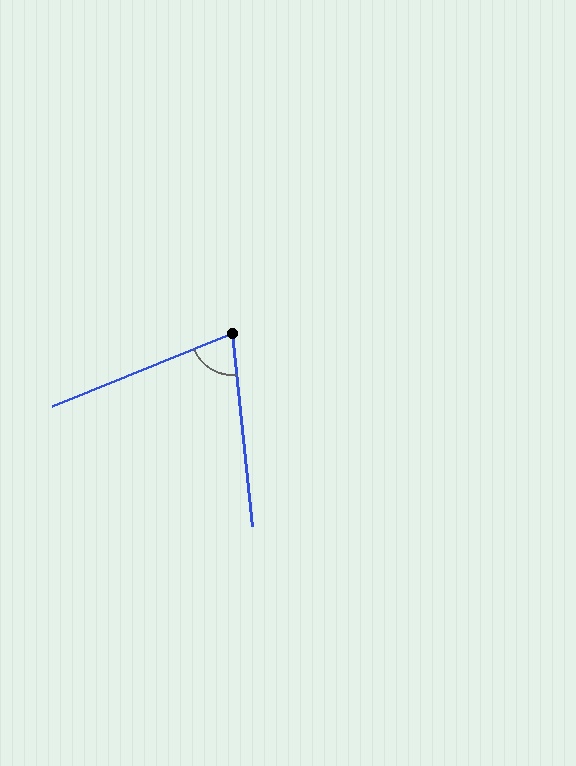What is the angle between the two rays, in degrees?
Approximately 74 degrees.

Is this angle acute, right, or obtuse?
It is acute.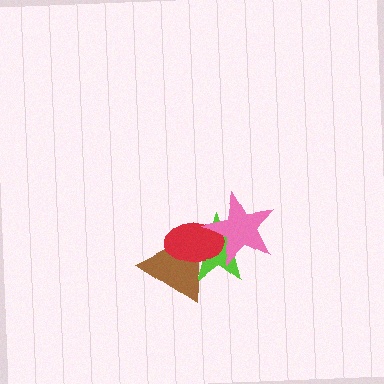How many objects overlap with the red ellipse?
3 objects overlap with the red ellipse.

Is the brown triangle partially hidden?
Yes, it is partially covered by another shape.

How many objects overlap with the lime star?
3 objects overlap with the lime star.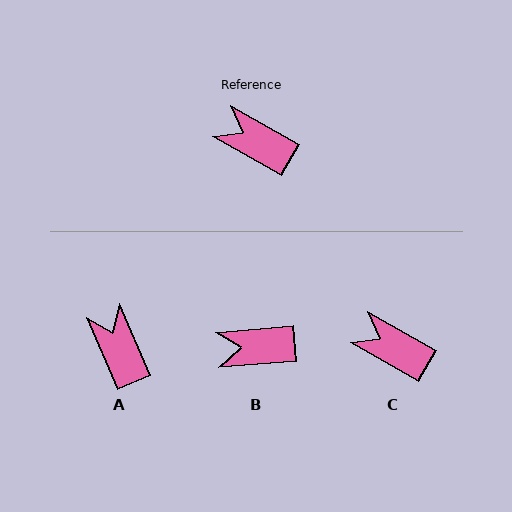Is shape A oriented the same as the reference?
No, it is off by about 37 degrees.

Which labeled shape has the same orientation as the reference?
C.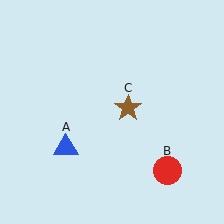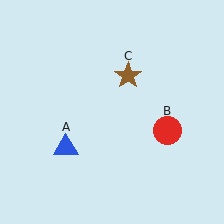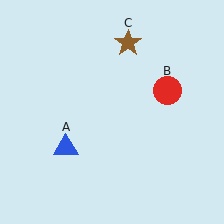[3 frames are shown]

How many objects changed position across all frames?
2 objects changed position: red circle (object B), brown star (object C).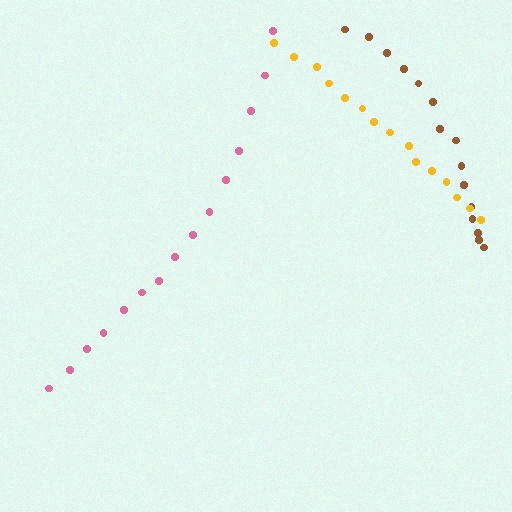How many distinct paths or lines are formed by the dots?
There are 3 distinct paths.